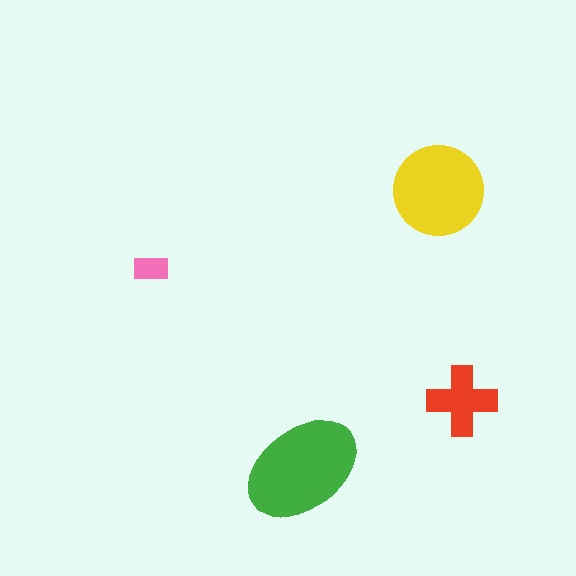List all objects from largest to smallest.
The green ellipse, the yellow circle, the red cross, the pink rectangle.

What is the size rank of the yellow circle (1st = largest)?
2nd.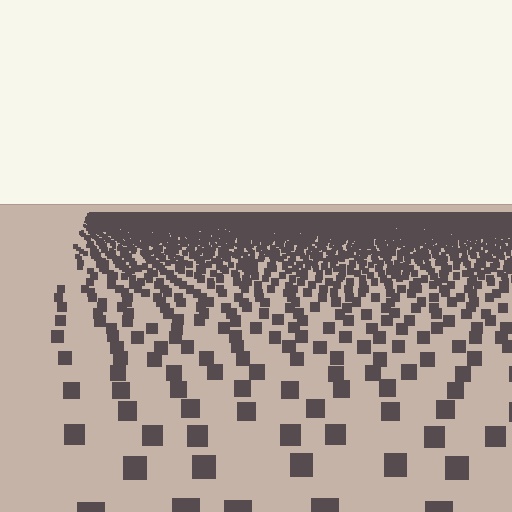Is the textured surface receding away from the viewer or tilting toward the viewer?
The surface is receding away from the viewer. Texture elements get smaller and denser toward the top.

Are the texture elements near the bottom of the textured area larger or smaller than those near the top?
Larger. Near the bottom, elements are closer to the viewer and appear at a bigger on-screen size.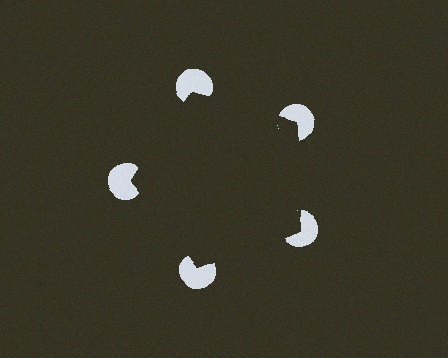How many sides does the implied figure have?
5 sides.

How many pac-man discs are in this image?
There are 5 — one at each vertex of the illusory pentagon.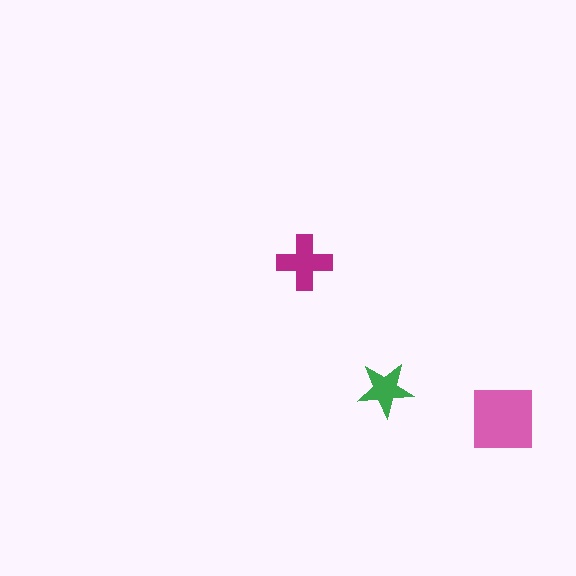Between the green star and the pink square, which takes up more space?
The pink square.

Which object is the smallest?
The green star.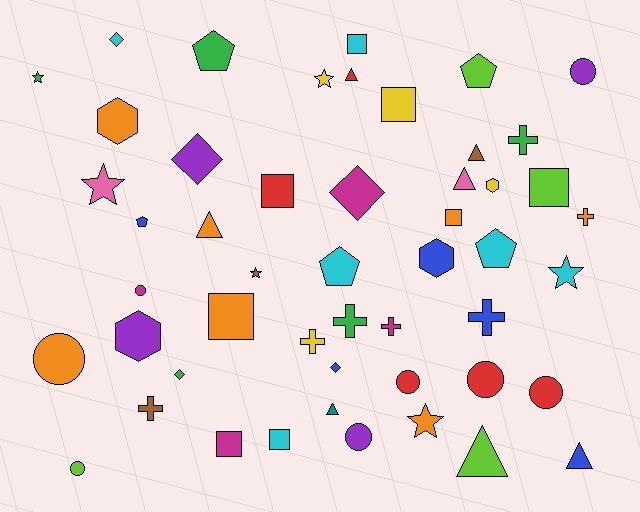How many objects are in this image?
There are 50 objects.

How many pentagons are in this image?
There are 5 pentagons.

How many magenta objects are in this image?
There are 4 magenta objects.